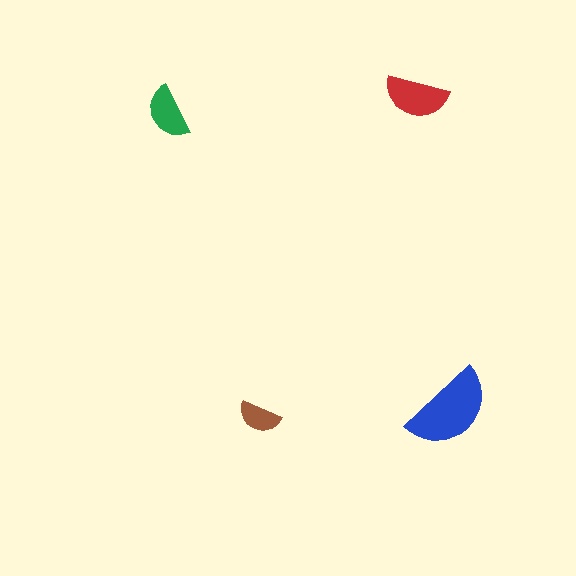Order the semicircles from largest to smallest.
the blue one, the red one, the green one, the brown one.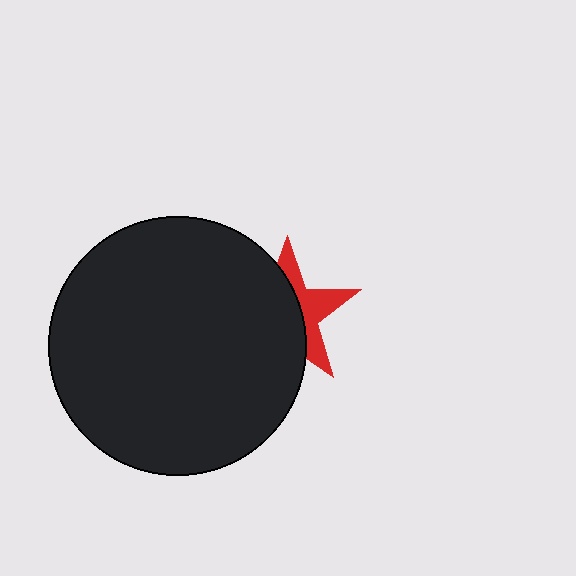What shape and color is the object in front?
The object in front is a black circle.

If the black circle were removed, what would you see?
You would see the complete red star.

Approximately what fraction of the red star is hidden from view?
Roughly 61% of the red star is hidden behind the black circle.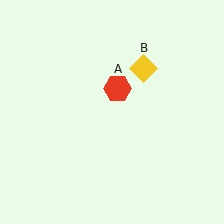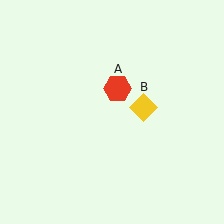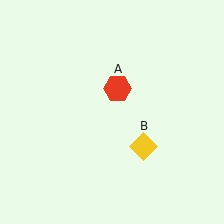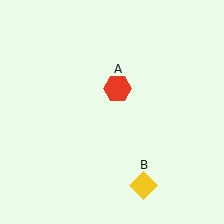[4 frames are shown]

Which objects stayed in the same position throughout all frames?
Red hexagon (object A) remained stationary.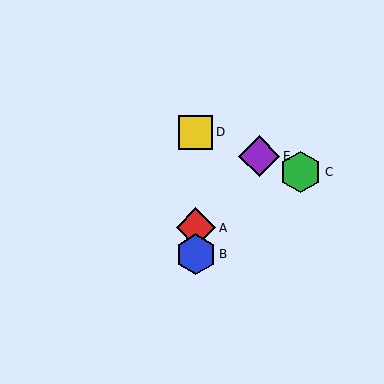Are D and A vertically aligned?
Yes, both are at x≈196.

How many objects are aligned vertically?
3 objects (A, B, D) are aligned vertically.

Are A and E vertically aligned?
No, A is at x≈196 and E is at x≈259.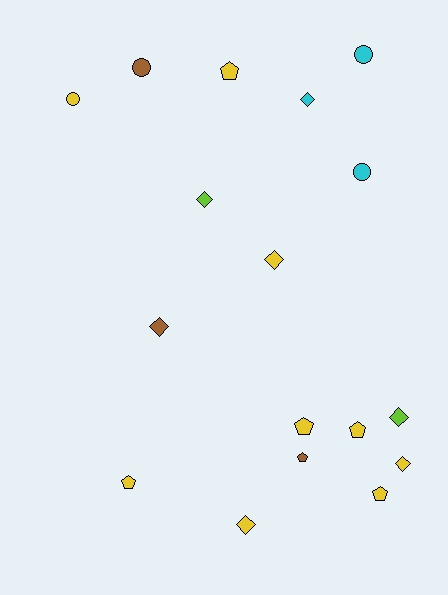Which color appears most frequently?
Yellow, with 9 objects.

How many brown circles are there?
There is 1 brown circle.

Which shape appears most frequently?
Diamond, with 7 objects.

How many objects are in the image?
There are 17 objects.